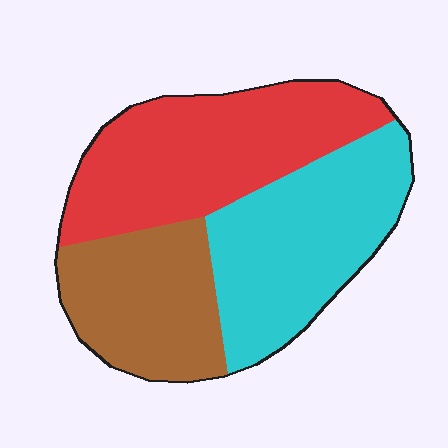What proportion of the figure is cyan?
Cyan covers around 35% of the figure.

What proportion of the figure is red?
Red takes up about three eighths (3/8) of the figure.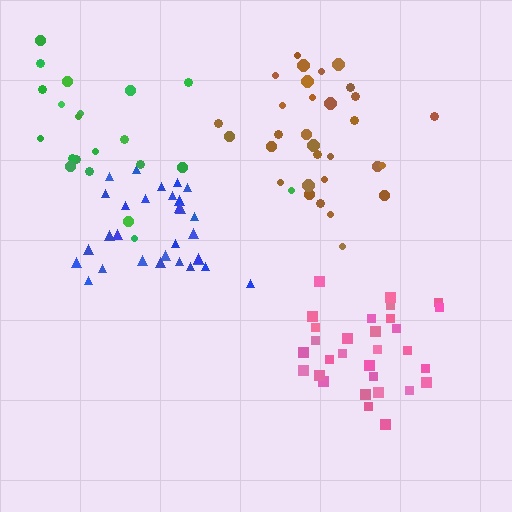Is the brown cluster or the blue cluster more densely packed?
Blue.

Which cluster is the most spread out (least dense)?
Green.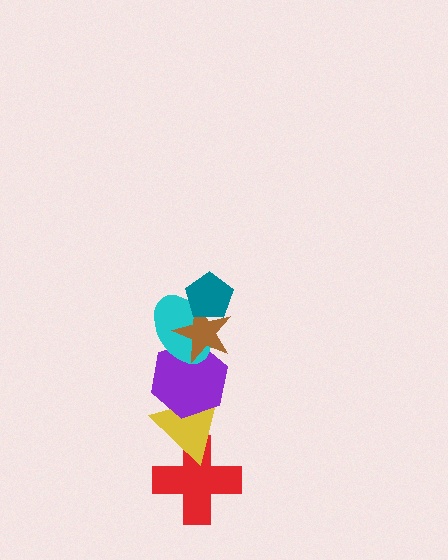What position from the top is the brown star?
The brown star is 2nd from the top.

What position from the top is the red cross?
The red cross is 6th from the top.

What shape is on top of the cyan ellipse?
The brown star is on top of the cyan ellipse.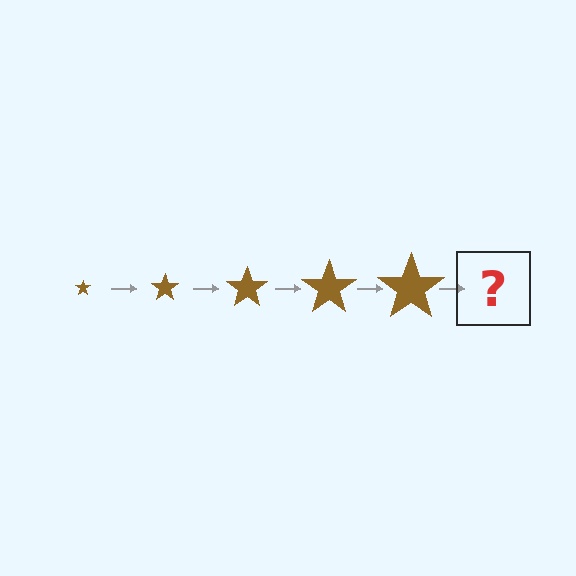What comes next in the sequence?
The next element should be a brown star, larger than the previous one.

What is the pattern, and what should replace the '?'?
The pattern is that the star gets progressively larger each step. The '?' should be a brown star, larger than the previous one.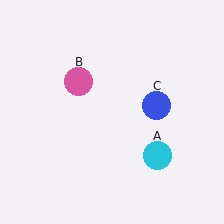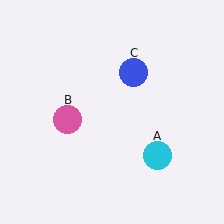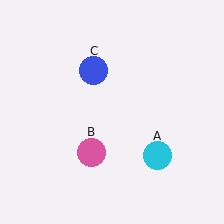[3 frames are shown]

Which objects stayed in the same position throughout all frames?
Cyan circle (object A) remained stationary.